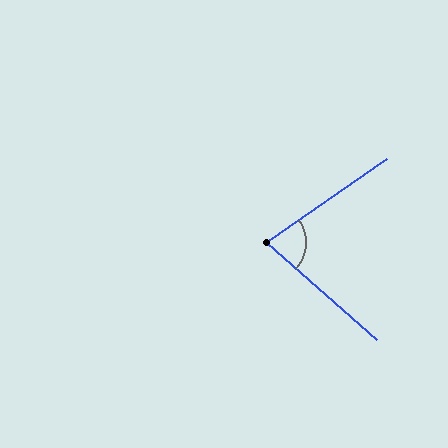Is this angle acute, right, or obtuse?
It is acute.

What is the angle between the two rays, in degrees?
Approximately 76 degrees.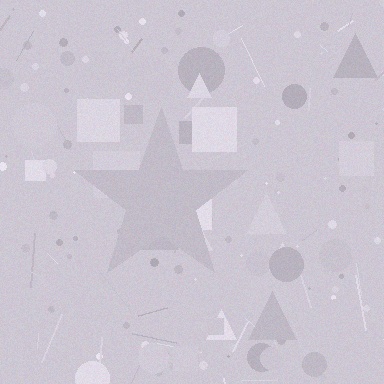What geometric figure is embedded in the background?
A star is embedded in the background.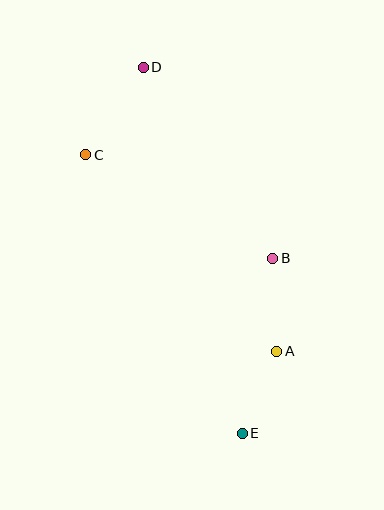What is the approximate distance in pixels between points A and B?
The distance between A and B is approximately 93 pixels.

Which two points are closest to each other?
Points A and E are closest to each other.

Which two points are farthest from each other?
Points D and E are farthest from each other.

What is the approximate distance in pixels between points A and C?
The distance between A and C is approximately 274 pixels.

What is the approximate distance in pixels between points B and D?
The distance between B and D is approximately 231 pixels.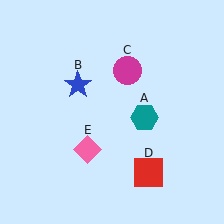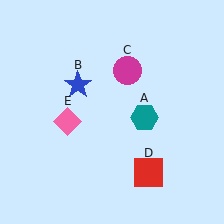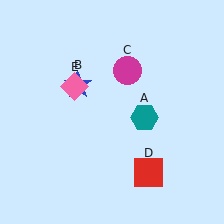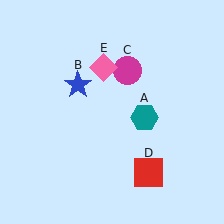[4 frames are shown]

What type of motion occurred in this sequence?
The pink diamond (object E) rotated clockwise around the center of the scene.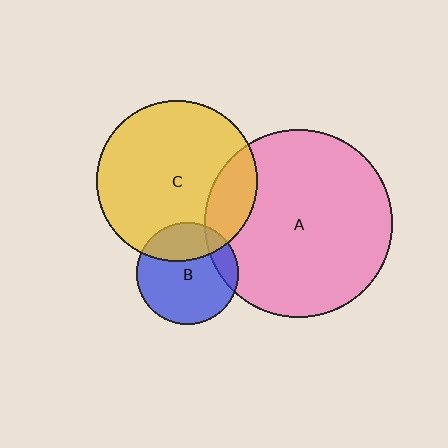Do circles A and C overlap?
Yes.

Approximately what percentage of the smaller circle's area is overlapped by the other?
Approximately 20%.